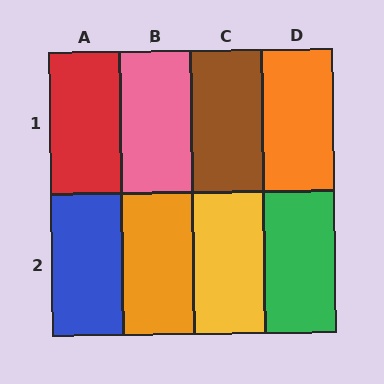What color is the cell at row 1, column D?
Orange.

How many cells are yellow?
1 cell is yellow.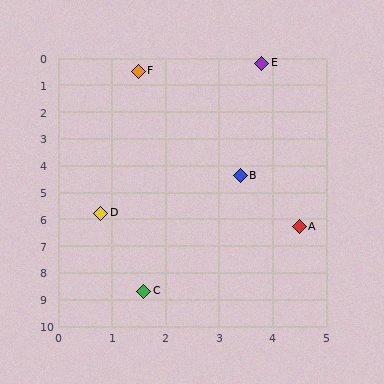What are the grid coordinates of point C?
Point C is at approximately (1.6, 8.7).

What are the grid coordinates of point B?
Point B is at approximately (3.4, 4.4).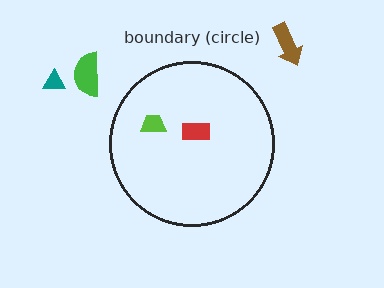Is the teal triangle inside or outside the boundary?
Outside.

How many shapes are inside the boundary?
2 inside, 3 outside.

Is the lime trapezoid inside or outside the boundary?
Inside.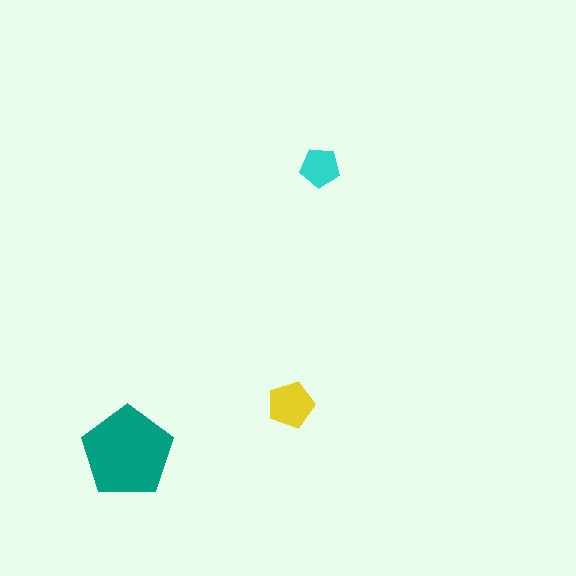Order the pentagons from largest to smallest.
the teal one, the yellow one, the cyan one.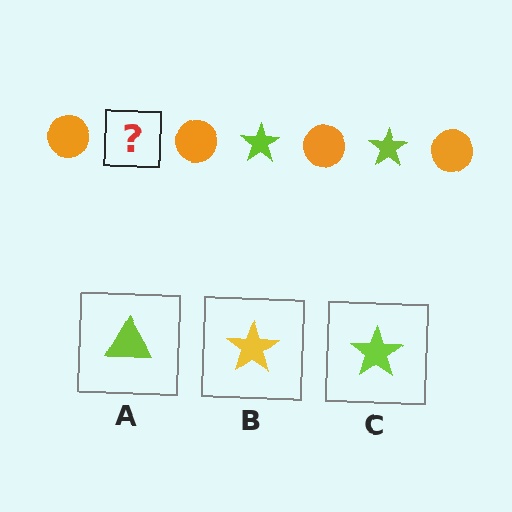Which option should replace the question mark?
Option C.